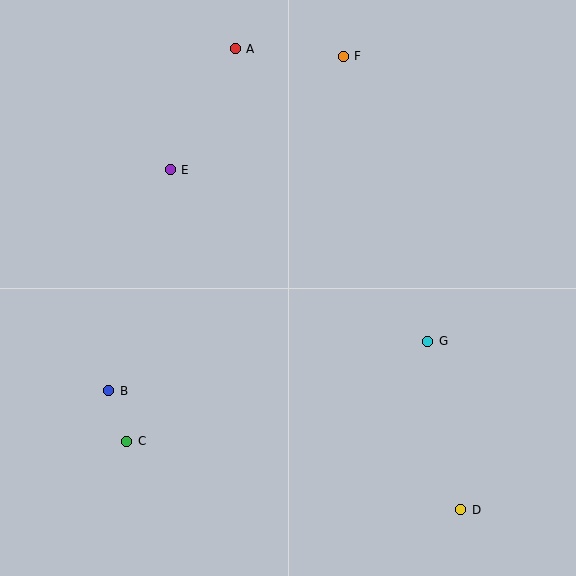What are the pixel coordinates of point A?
Point A is at (235, 49).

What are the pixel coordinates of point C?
Point C is at (127, 441).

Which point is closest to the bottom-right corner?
Point D is closest to the bottom-right corner.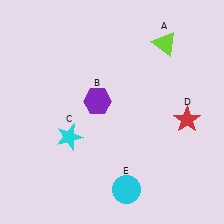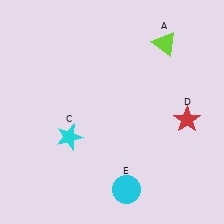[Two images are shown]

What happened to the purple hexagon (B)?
The purple hexagon (B) was removed in Image 2. It was in the top-left area of Image 1.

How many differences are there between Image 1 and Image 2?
There is 1 difference between the two images.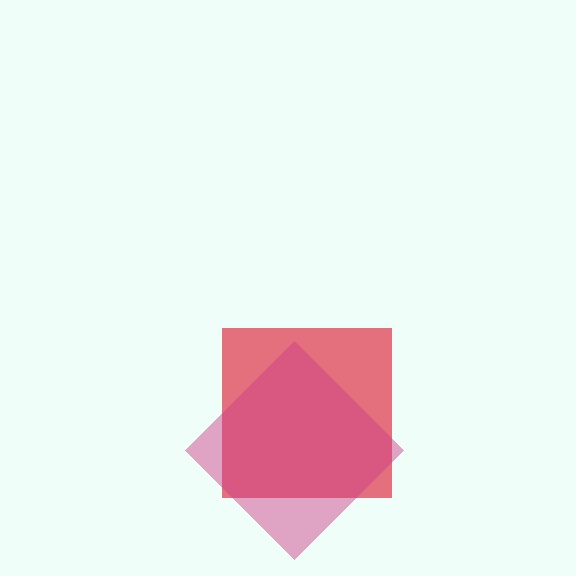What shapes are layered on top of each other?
The layered shapes are: a red square, a magenta diamond.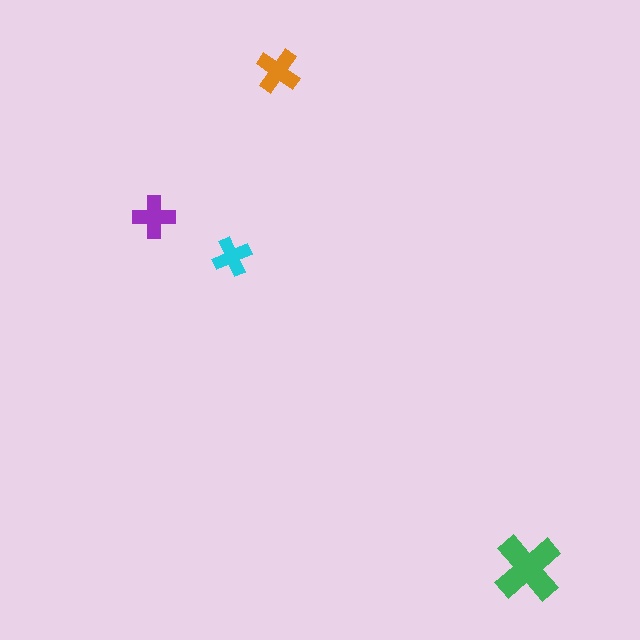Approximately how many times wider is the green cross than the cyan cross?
About 2 times wider.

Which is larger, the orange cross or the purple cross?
The orange one.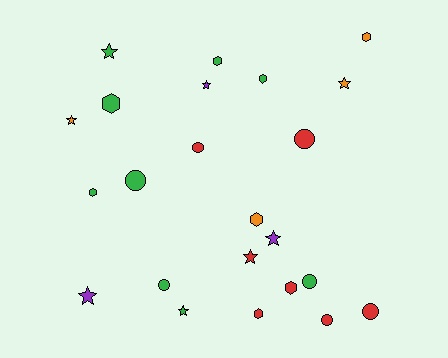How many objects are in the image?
There are 23 objects.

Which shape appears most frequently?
Hexagon, with 8 objects.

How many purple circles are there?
There are no purple circles.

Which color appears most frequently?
Green, with 9 objects.